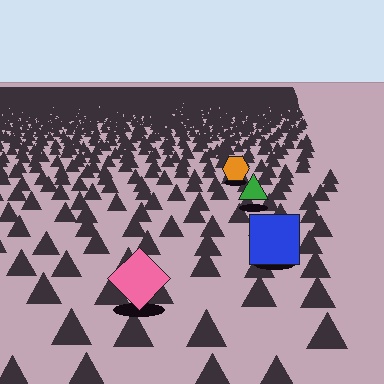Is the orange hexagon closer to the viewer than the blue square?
No. The blue square is closer — you can tell from the texture gradient: the ground texture is coarser near it.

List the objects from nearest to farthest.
From nearest to farthest: the pink diamond, the blue square, the green triangle, the orange hexagon.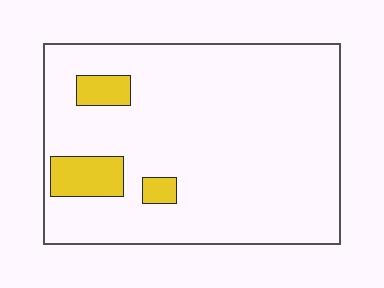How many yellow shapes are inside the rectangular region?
3.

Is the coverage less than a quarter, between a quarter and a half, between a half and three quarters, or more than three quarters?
Less than a quarter.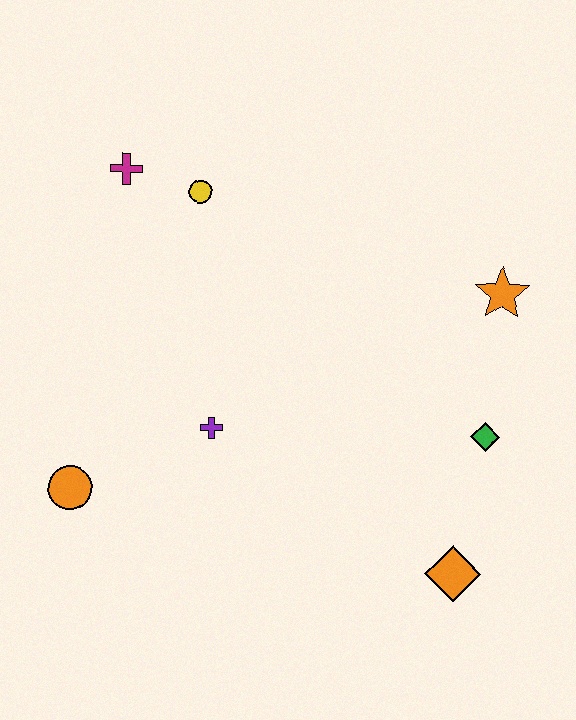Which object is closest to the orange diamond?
The green diamond is closest to the orange diamond.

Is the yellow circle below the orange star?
No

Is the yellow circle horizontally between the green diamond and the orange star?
No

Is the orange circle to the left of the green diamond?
Yes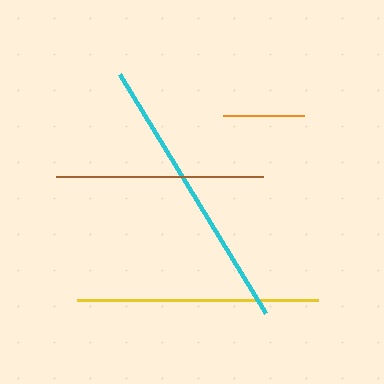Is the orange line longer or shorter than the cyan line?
The cyan line is longer than the orange line.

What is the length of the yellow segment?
The yellow segment is approximately 242 pixels long.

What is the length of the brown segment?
The brown segment is approximately 207 pixels long.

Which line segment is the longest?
The cyan line is the longest at approximately 280 pixels.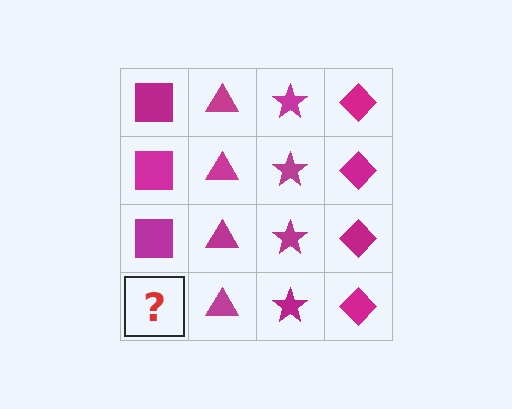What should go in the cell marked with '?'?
The missing cell should contain a magenta square.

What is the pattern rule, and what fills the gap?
The rule is that each column has a consistent shape. The gap should be filled with a magenta square.